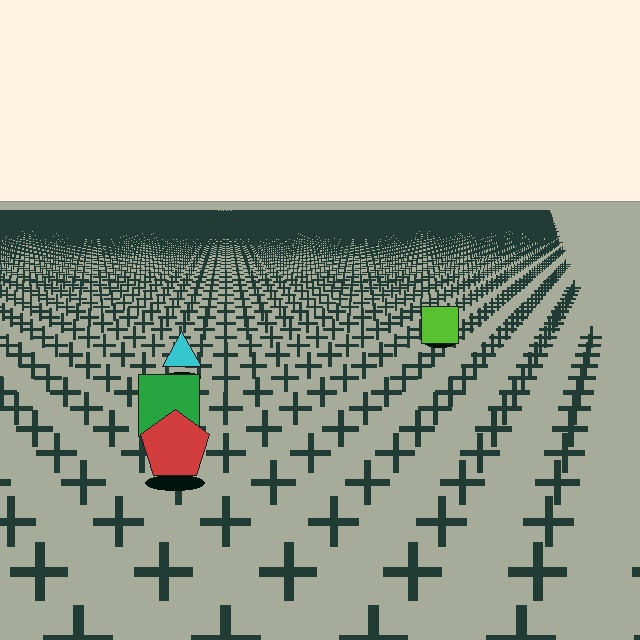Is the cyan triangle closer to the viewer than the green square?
No. The green square is closer — you can tell from the texture gradient: the ground texture is coarser near it.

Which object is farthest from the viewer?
The lime square is farthest from the viewer. It appears smaller and the ground texture around it is denser.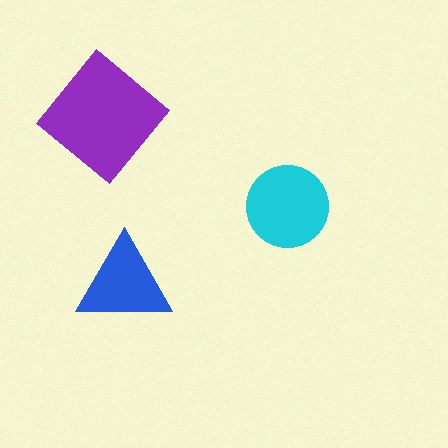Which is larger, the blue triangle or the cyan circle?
The cyan circle.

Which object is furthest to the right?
The cyan circle is rightmost.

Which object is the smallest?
The blue triangle.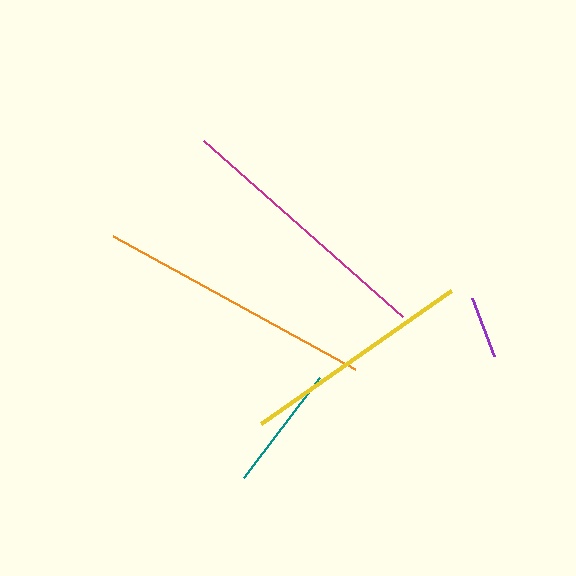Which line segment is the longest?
The orange line is the longest at approximately 276 pixels.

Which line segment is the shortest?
The purple line is the shortest at approximately 62 pixels.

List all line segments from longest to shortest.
From longest to shortest: orange, magenta, yellow, teal, purple.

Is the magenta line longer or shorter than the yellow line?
The magenta line is longer than the yellow line.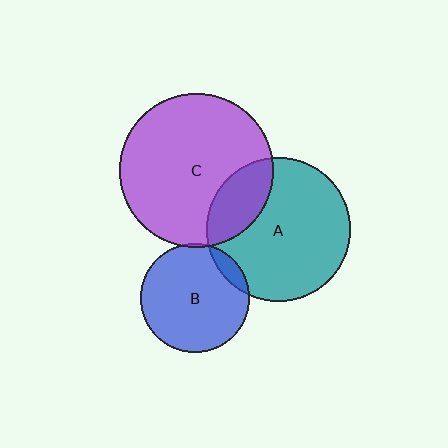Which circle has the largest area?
Circle C (purple).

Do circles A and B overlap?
Yes.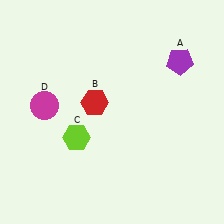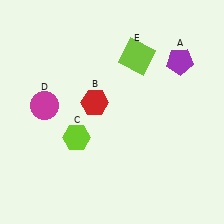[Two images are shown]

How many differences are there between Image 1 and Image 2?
There is 1 difference between the two images.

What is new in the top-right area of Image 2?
A lime square (E) was added in the top-right area of Image 2.